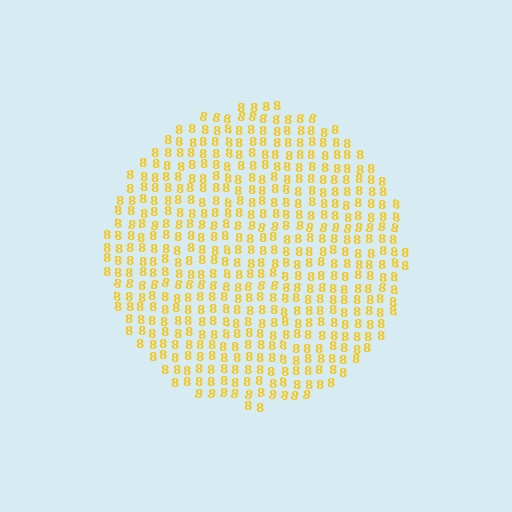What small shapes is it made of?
It is made of small digit 8's.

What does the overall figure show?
The overall figure shows a circle.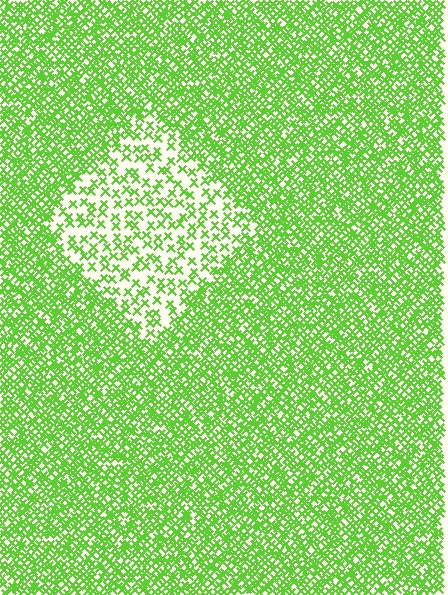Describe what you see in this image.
The image contains small lime elements arranged at two different densities. A diamond-shaped region is visible where the elements are less densely packed than the surrounding area.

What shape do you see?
I see a diamond.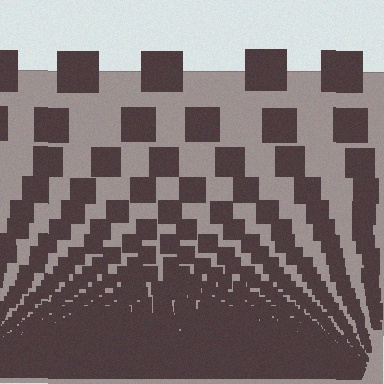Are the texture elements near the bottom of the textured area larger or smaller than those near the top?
Smaller. The gradient is inverted — elements near the bottom are smaller and denser.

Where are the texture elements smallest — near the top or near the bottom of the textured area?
Near the bottom.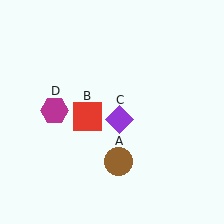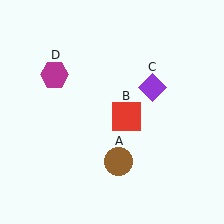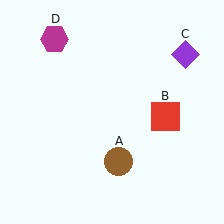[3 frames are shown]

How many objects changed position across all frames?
3 objects changed position: red square (object B), purple diamond (object C), magenta hexagon (object D).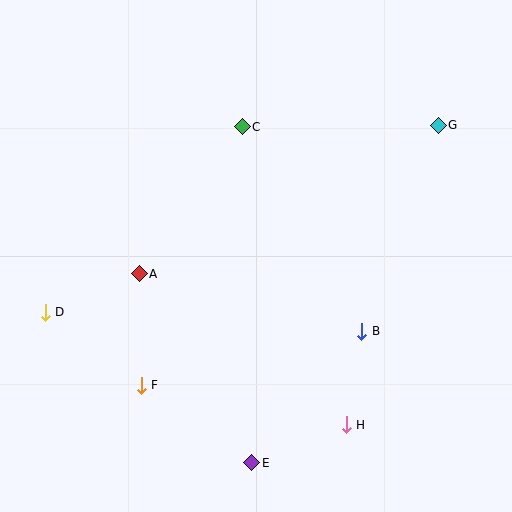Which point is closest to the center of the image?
Point A at (139, 274) is closest to the center.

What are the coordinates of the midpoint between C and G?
The midpoint between C and G is at (340, 126).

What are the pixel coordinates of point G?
Point G is at (438, 125).